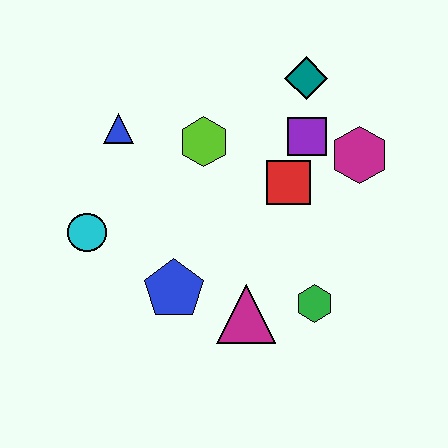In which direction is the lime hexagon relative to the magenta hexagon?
The lime hexagon is to the left of the magenta hexagon.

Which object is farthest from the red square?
The cyan circle is farthest from the red square.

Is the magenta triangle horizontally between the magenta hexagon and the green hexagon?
No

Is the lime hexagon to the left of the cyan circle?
No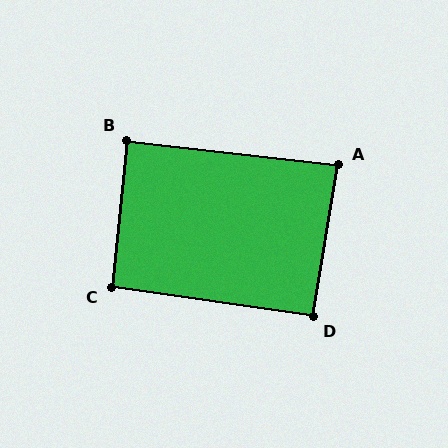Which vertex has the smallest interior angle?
A, at approximately 87 degrees.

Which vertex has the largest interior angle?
C, at approximately 93 degrees.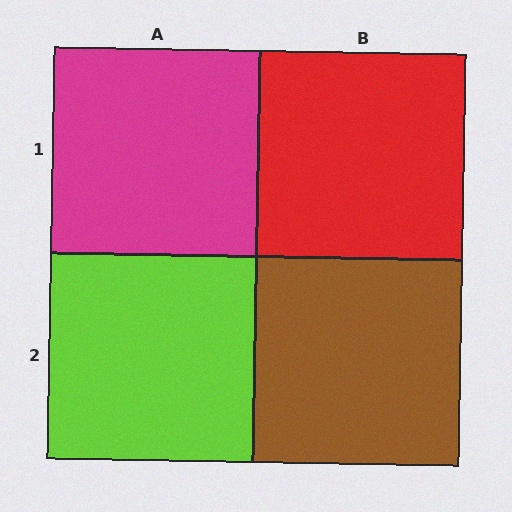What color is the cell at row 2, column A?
Lime.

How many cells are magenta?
1 cell is magenta.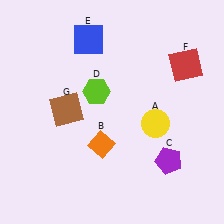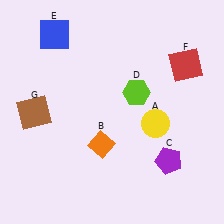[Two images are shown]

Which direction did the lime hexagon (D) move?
The lime hexagon (D) moved right.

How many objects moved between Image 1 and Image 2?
3 objects moved between the two images.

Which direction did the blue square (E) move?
The blue square (E) moved left.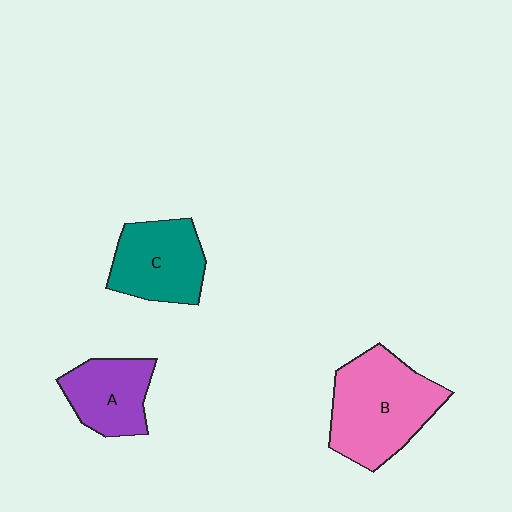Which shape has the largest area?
Shape B (pink).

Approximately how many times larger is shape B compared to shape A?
Approximately 1.7 times.